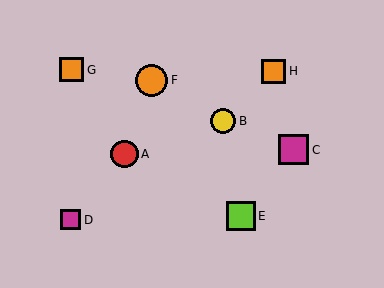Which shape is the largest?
The orange circle (labeled F) is the largest.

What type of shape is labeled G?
Shape G is an orange square.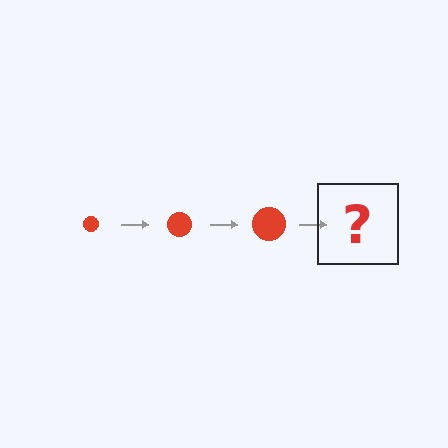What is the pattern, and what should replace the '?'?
The pattern is that the circle gets progressively larger each step. The '?' should be a red circle, larger than the previous one.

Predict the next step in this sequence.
The next step is a red circle, larger than the previous one.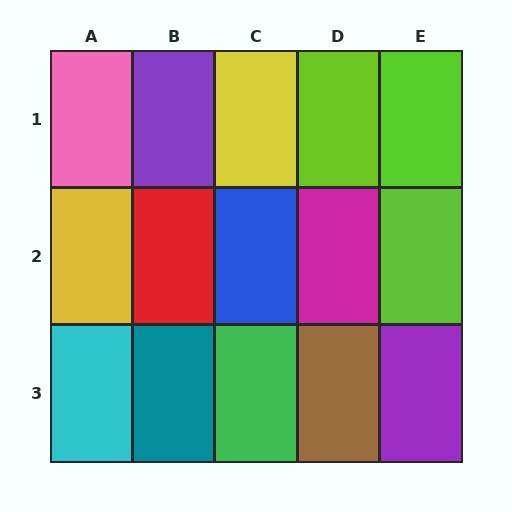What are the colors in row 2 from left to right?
Yellow, red, blue, magenta, lime.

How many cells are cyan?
1 cell is cyan.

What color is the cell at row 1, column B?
Purple.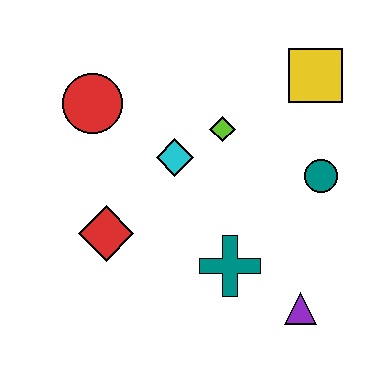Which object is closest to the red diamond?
The cyan diamond is closest to the red diamond.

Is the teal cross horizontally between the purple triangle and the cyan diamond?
Yes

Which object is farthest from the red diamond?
The yellow square is farthest from the red diamond.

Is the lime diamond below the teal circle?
No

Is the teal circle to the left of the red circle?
No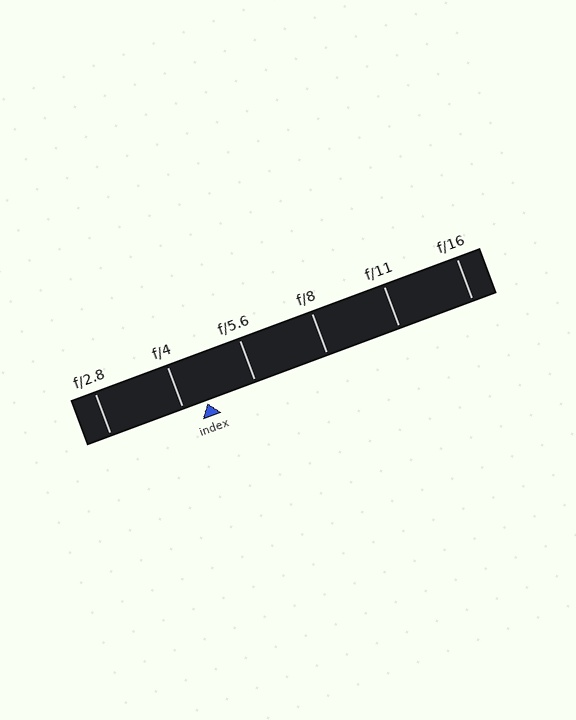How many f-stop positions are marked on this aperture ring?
There are 6 f-stop positions marked.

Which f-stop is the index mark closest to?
The index mark is closest to f/4.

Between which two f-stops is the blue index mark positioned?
The index mark is between f/4 and f/5.6.